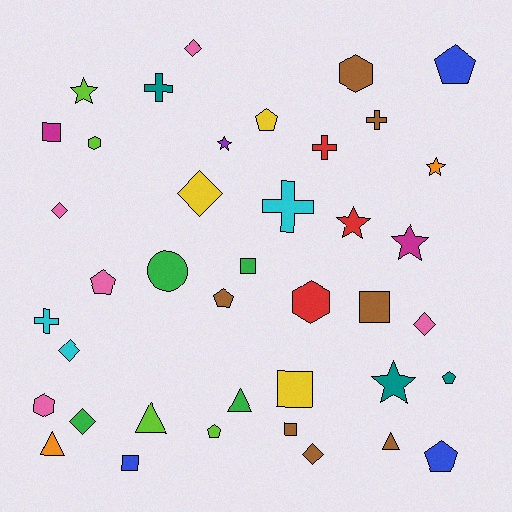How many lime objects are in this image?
There are 4 lime objects.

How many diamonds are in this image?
There are 7 diamonds.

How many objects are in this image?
There are 40 objects.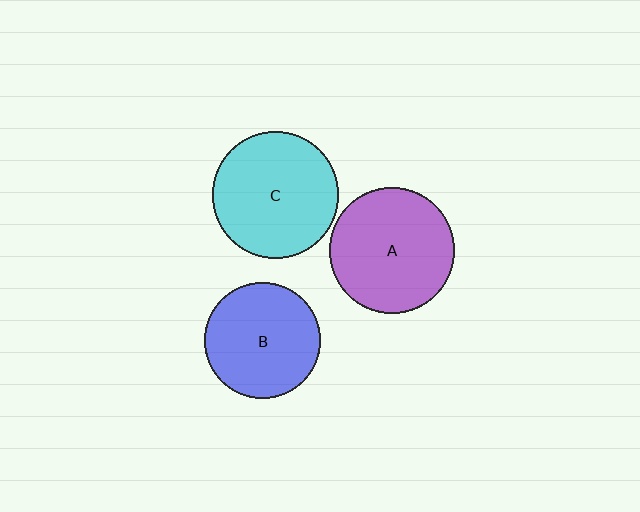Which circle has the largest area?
Circle C (cyan).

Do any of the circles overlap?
No, none of the circles overlap.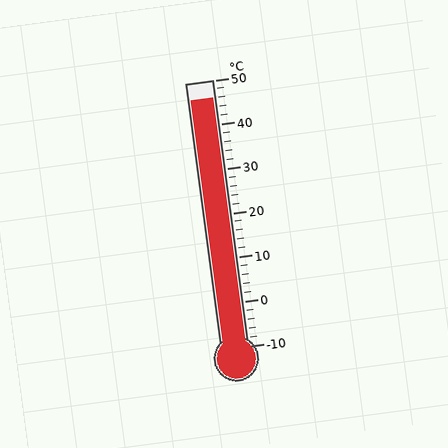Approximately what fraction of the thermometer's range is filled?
The thermometer is filled to approximately 95% of its range.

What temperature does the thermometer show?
The thermometer shows approximately 46°C.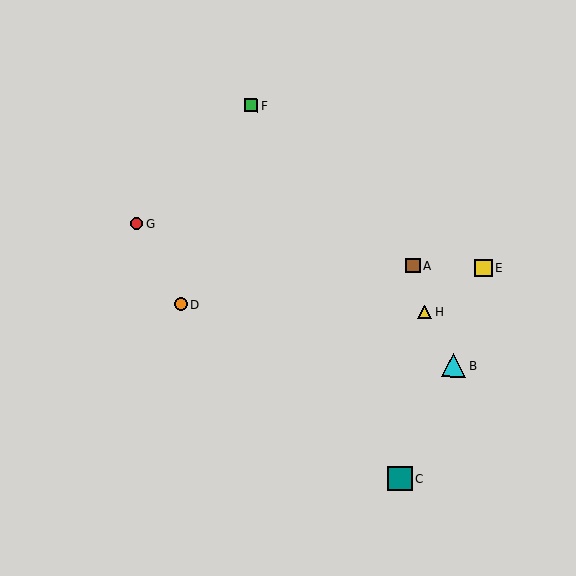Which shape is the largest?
The teal square (labeled C) is the largest.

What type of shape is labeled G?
Shape G is a red circle.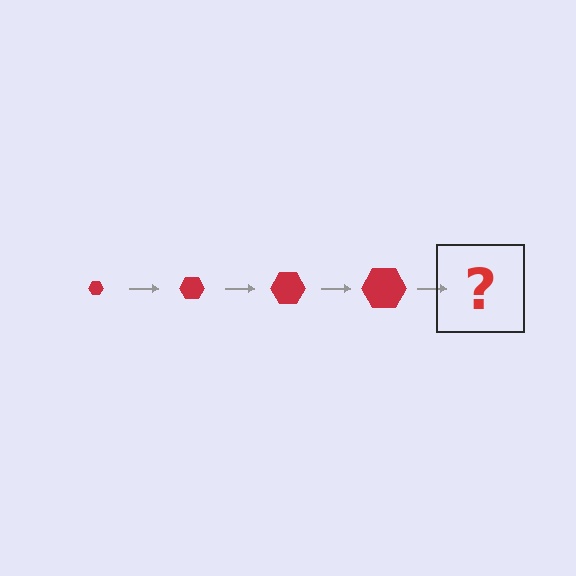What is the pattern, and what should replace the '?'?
The pattern is that the hexagon gets progressively larger each step. The '?' should be a red hexagon, larger than the previous one.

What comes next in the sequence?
The next element should be a red hexagon, larger than the previous one.